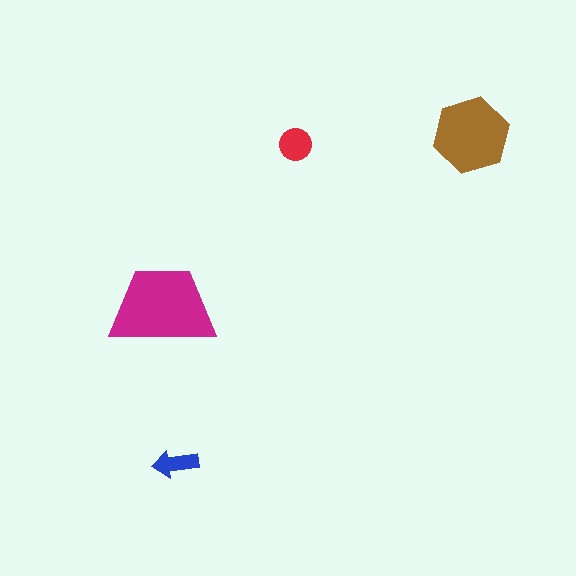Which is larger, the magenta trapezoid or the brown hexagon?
The magenta trapezoid.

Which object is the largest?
The magenta trapezoid.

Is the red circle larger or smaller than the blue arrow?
Larger.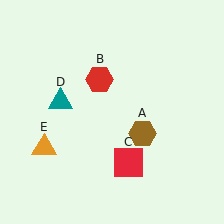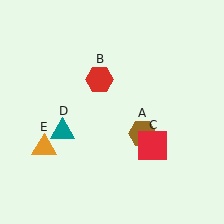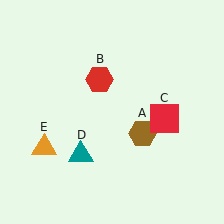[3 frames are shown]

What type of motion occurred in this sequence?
The red square (object C), teal triangle (object D) rotated counterclockwise around the center of the scene.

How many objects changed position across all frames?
2 objects changed position: red square (object C), teal triangle (object D).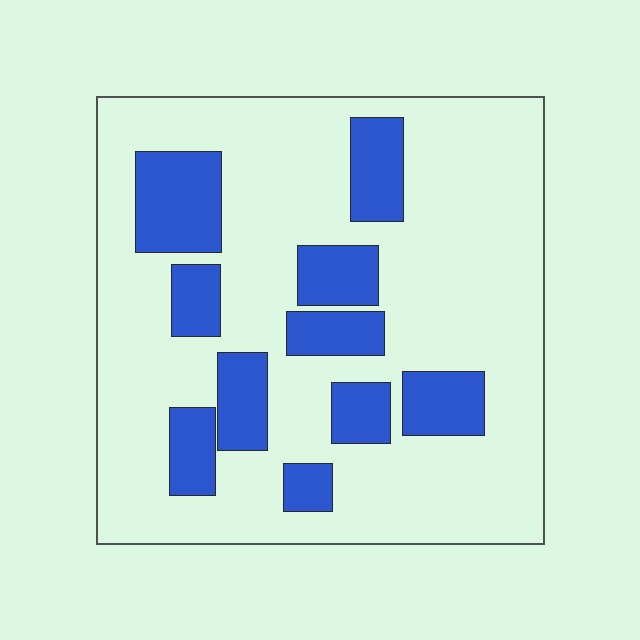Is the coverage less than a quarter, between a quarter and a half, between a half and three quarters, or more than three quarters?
Less than a quarter.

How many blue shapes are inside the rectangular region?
10.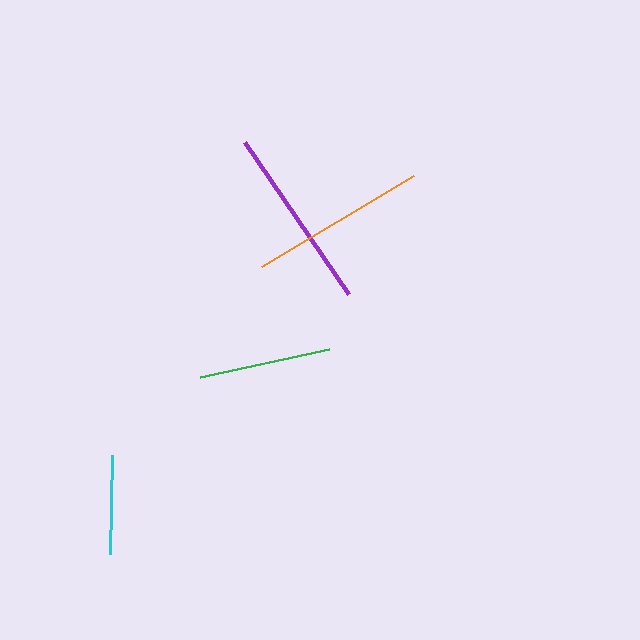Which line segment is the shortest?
The cyan line is the shortest at approximately 99 pixels.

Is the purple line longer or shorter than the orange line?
The purple line is longer than the orange line.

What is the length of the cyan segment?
The cyan segment is approximately 99 pixels long.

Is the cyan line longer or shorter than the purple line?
The purple line is longer than the cyan line.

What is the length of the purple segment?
The purple segment is approximately 184 pixels long.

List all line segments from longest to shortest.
From longest to shortest: purple, orange, green, cyan.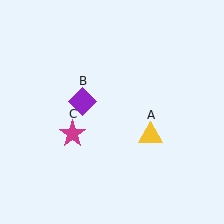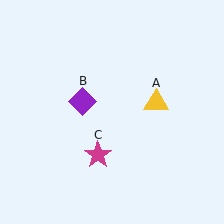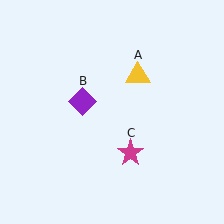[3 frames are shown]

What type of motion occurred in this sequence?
The yellow triangle (object A), magenta star (object C) rotated counterclockwise around the center of the scene.